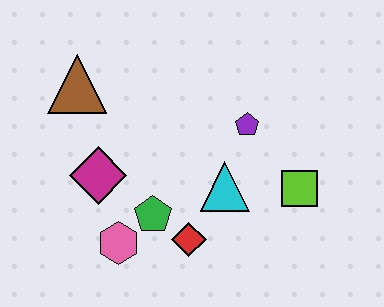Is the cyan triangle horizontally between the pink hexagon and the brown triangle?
No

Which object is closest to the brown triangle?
The magenta diamond is closest to the brown triangle.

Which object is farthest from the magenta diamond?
The lime square is farthest from the magenta diamond.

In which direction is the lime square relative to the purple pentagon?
The lime square is below the purple pentagon.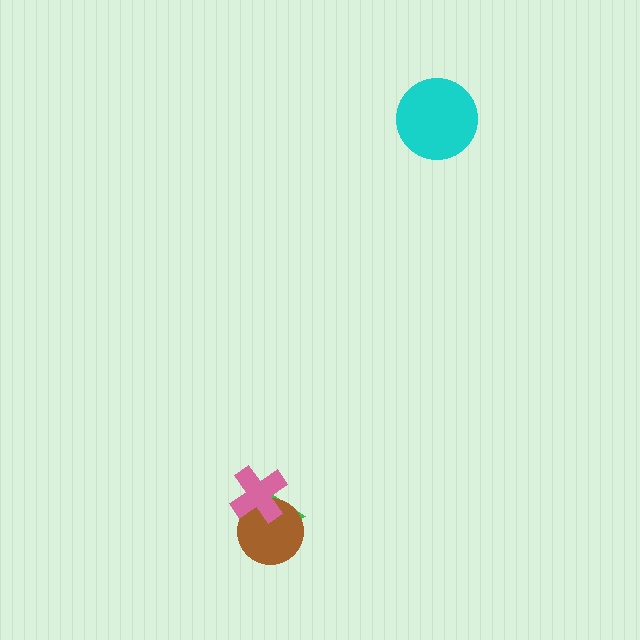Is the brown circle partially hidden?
Yes, it is partially covered by another shape.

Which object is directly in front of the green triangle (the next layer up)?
The brown circle is directly in front of the green triangle.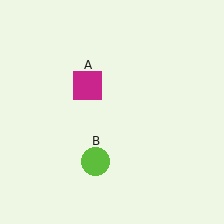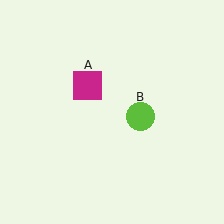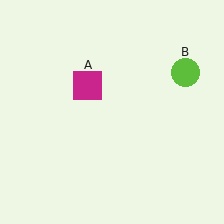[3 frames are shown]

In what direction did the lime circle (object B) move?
The lime circle (object B) moved up and to the right.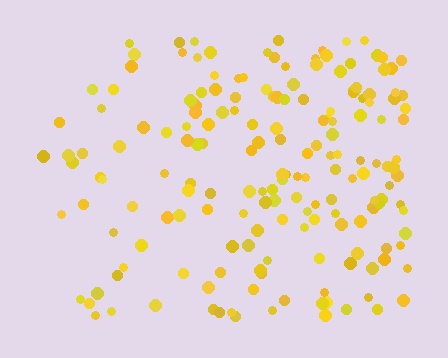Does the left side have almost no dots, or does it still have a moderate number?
Still a moderate number, just noticeably fewer than the right.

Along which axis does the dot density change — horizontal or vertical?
Horizontal.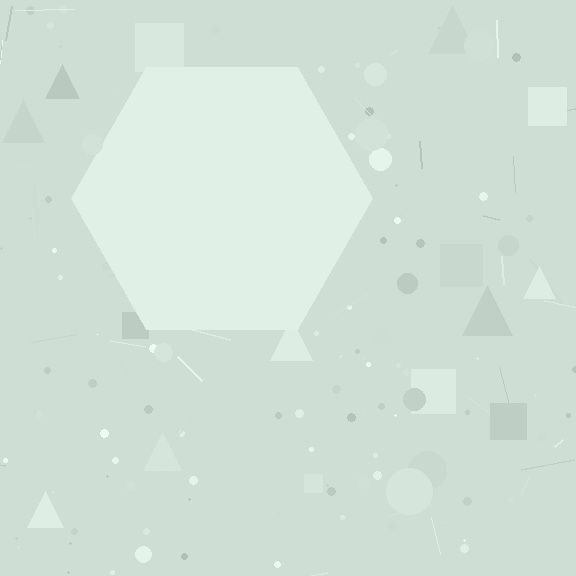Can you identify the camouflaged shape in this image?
The camouflaged shape is a hexagon.